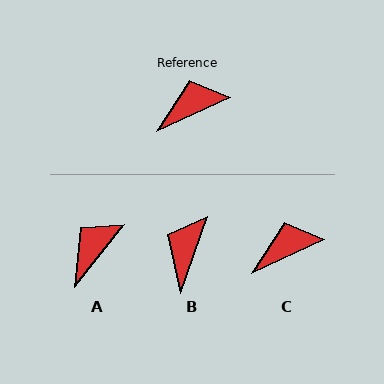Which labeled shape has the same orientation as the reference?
C.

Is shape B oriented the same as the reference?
No, it is off by about 46 degrees.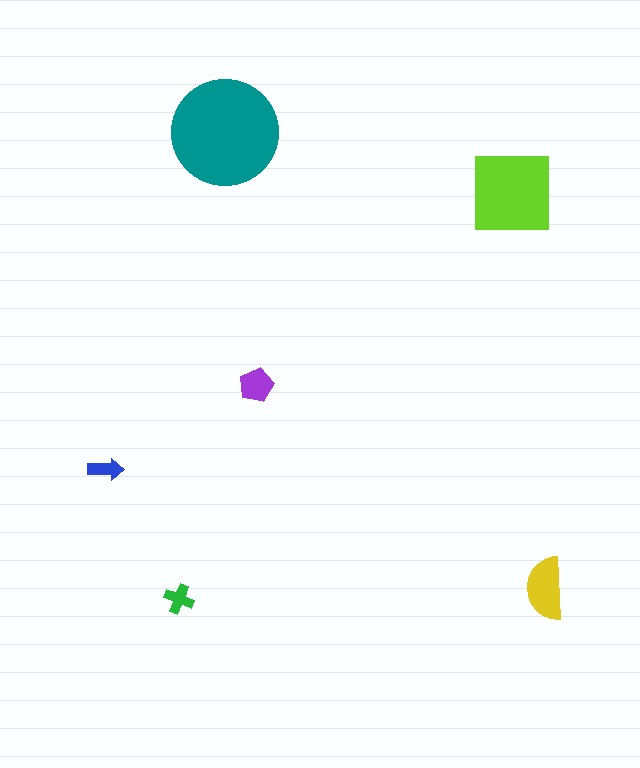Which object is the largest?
The teal circle.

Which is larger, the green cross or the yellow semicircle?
The yellow semicircle.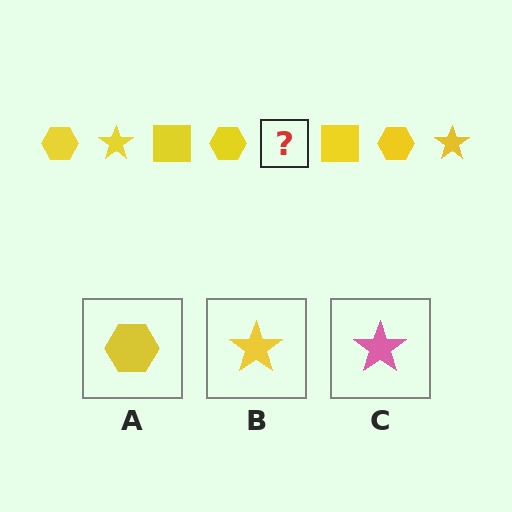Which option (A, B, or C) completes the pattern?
B.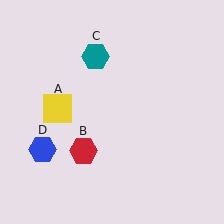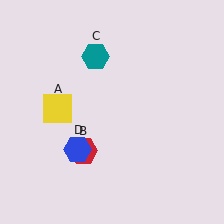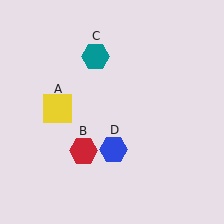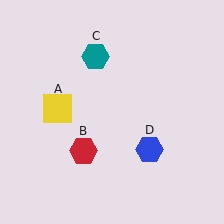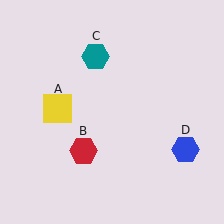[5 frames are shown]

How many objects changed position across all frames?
1 object changed position: blue hexagon (object D).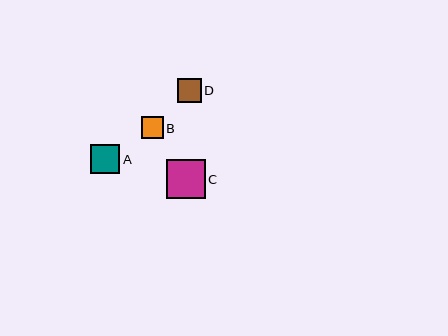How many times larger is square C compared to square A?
Square C is approximately 1.4 times the size of square A.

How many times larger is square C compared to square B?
Square C is approximately 1.8 times the size of square B.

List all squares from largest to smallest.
From largest to smallest: C, A, D, B.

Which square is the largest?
Square C is the largest with a size of approximately 39 pixels.